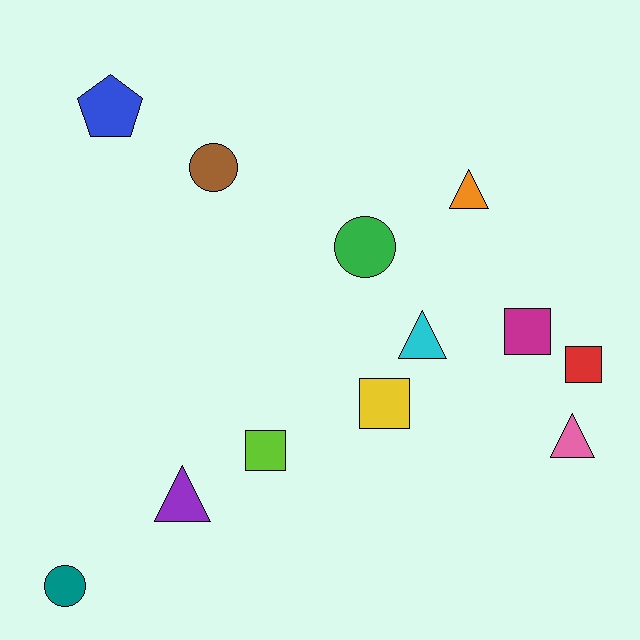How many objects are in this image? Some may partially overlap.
There are 12 objects.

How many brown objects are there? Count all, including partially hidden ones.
There is 1 brown object.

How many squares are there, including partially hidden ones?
There are 4 squares.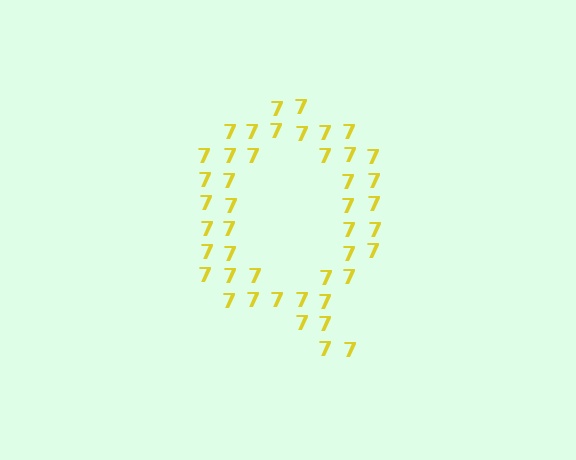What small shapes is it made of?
It is made of small digit 7's.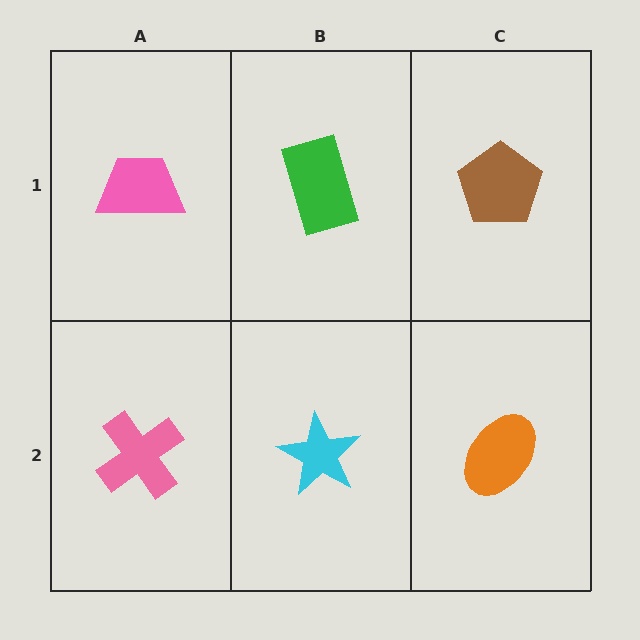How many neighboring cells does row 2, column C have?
2.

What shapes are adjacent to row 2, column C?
A brown pentagon (row 1, column C), a cyan star (row 2, column B).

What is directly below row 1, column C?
An orange ellipse.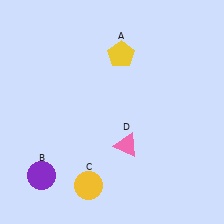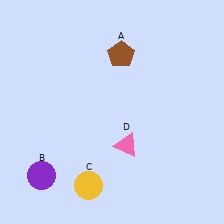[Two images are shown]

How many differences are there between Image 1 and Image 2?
There is 1 difference between the two images.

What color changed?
The pentagon (A) changed from yellow in Image 1 to brown in Image 2.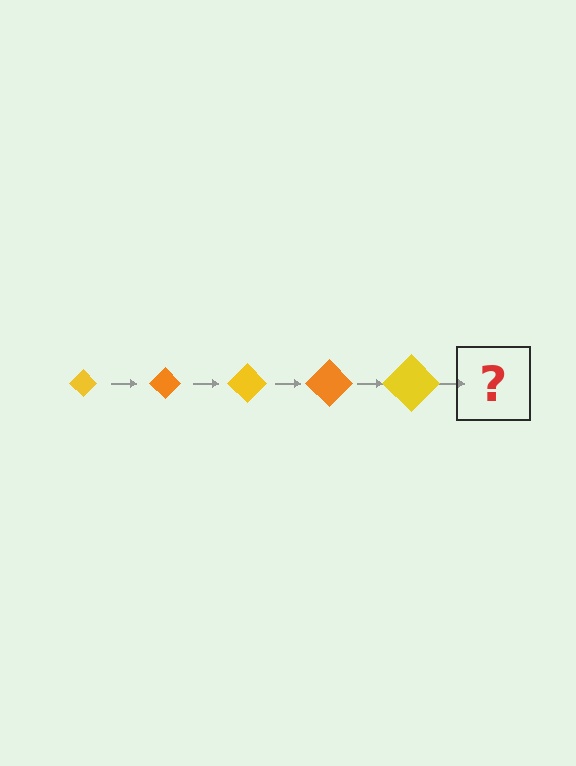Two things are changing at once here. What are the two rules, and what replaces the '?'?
The two rules are that the diamond grows larger each step and the color cycles through yellow and orange. The '?' should be an orange diamond, larger than the previous one.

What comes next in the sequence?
The next element should be an orange diamond, larger than the previous one.